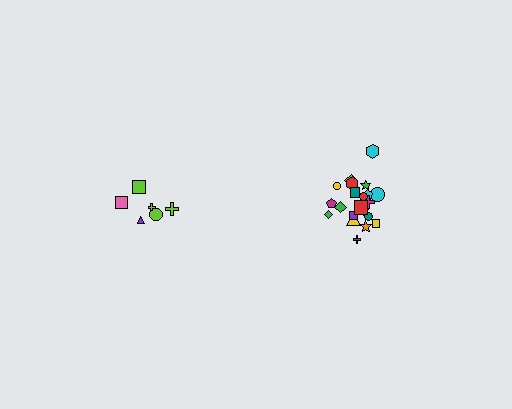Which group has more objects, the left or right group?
The right group.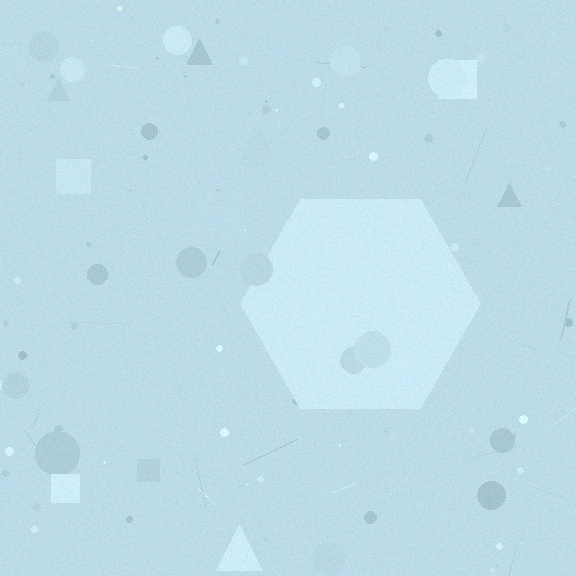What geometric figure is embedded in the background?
A hexagon is embedded in the background.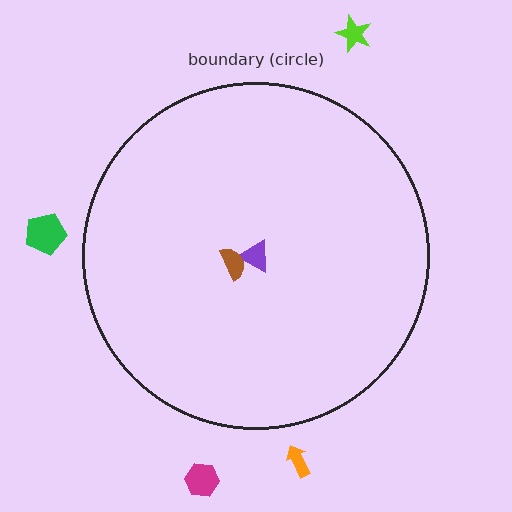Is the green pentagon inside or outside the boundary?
Outside.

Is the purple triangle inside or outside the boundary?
Inside.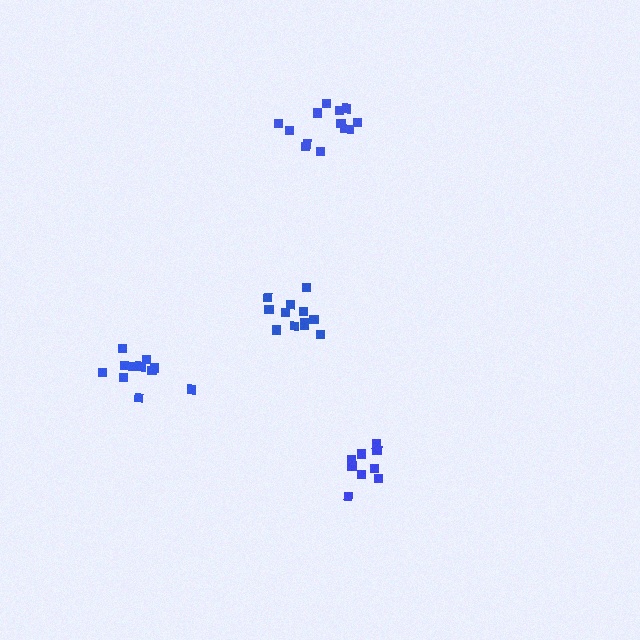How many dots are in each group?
Group 1: 9 dots, Group 2: 12 dots, Group 3: 14 dots, Group 4: 12 dots (47 total).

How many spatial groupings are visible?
There are 4 spatial groupings.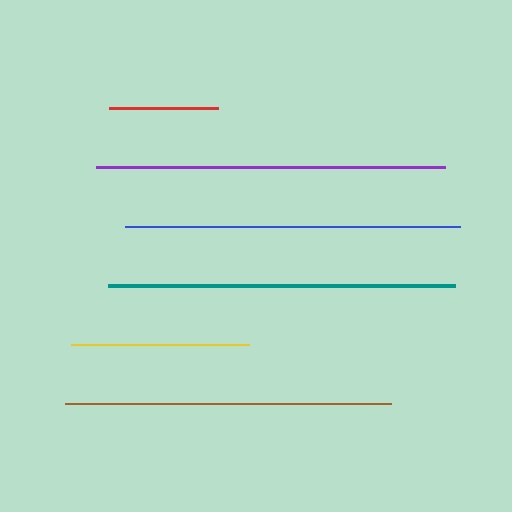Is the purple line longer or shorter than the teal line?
The purple line is longer than the teal line.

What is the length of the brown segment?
The brown segment is approximately 326 pixels long.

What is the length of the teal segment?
The teal segment is approximately 348 pixels long.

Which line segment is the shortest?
The red line is the shortest at approximately 109 pixels.